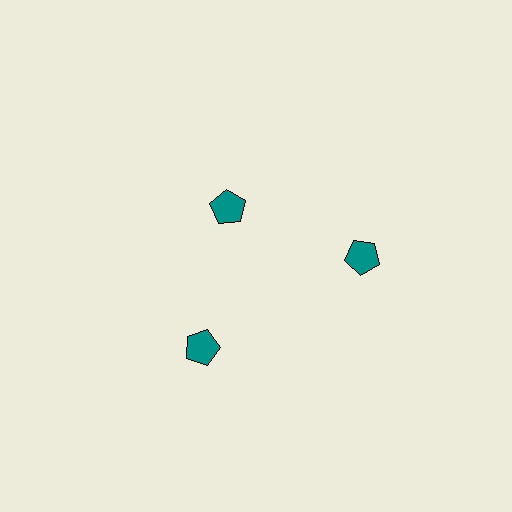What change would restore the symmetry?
The symmetry would be restored by moving it outward, back onto the ring so that all 3 pentagons sit at equal angles and equal distance from the center.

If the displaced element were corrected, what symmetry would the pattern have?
It would have 3-fold rotational symmetry — the pattern would map onto itself every 120 degrees.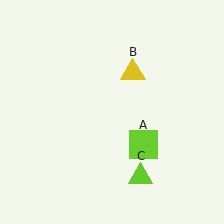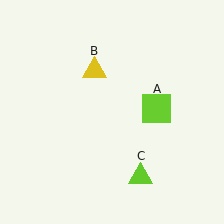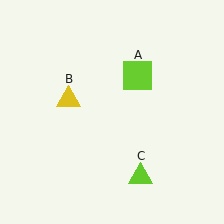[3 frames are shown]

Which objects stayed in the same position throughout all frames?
Lime triangle (object C) remained stationary.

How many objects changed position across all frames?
2 objects changed position: lime square (object A), yellow triangle (object B).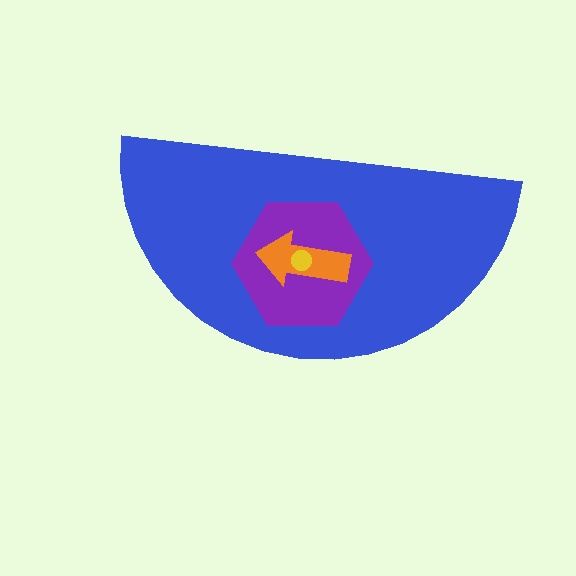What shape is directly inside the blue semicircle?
The purple hexagon.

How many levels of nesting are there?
4.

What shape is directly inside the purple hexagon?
The orange arrow.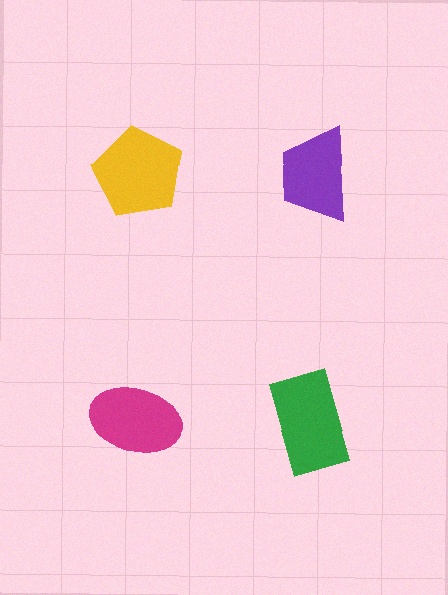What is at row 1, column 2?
A purple trapezoid.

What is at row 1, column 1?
A yellow pentagon.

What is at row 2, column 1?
A magenta ellipse.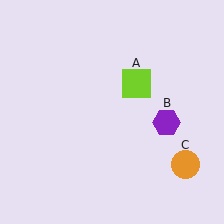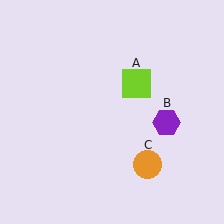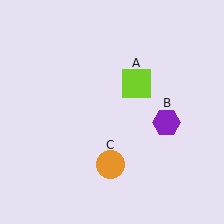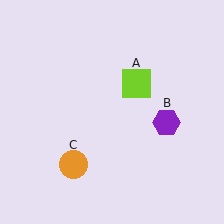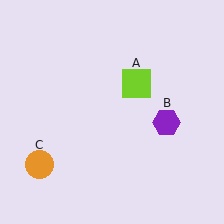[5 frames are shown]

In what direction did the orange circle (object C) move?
The orange circle (object C) moved left.